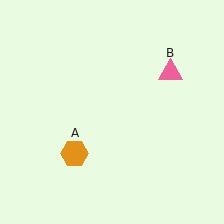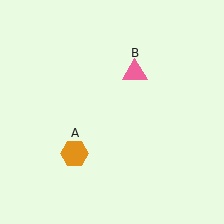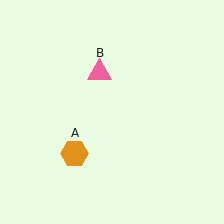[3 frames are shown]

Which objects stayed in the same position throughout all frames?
Orange hexagon (object A) remained stationary.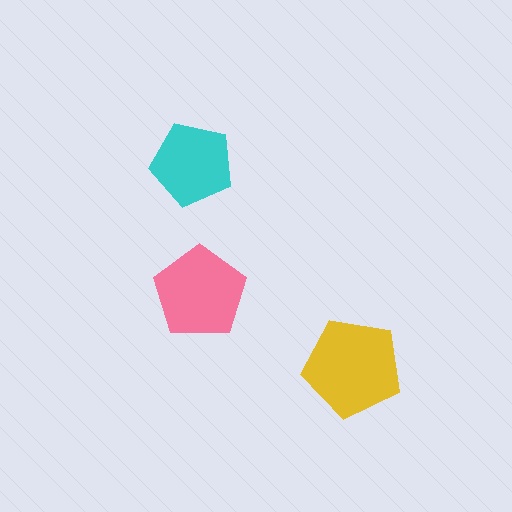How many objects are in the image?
There are 3 objects in the image.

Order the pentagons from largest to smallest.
the yellow one, the pink one, the cyan one.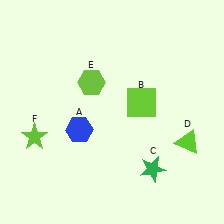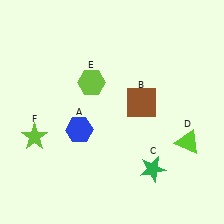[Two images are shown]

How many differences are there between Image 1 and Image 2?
There is 1 difference between the two images.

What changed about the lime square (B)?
In Image 1, B is lime. In Image 2, it changed to brown.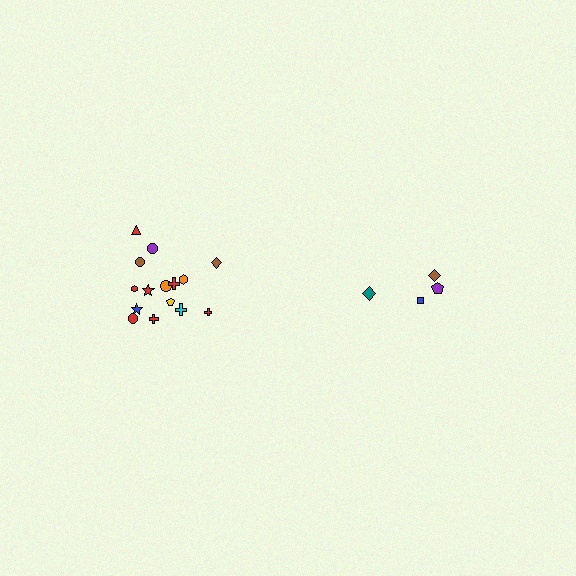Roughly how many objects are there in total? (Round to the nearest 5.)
Roughly 20 objects in total.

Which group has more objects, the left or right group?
The left group.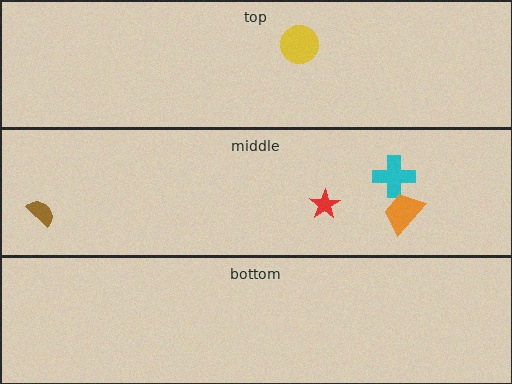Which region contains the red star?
The middle region.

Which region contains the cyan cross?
The middle region.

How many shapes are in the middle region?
4.